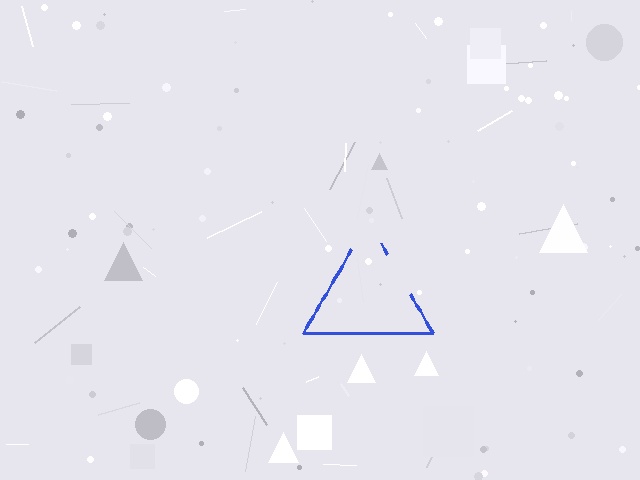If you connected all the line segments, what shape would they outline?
They would outline a triangle.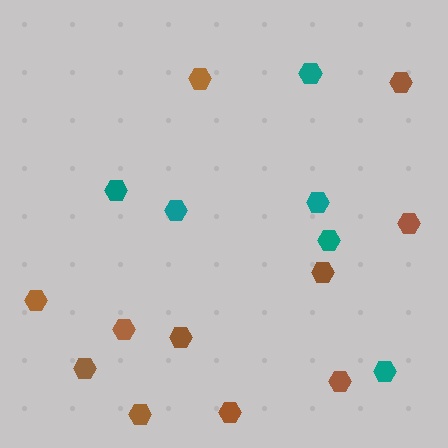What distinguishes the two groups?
There are 2 groups: one group of brown hexagons (11) and one group of teal hexagons (6).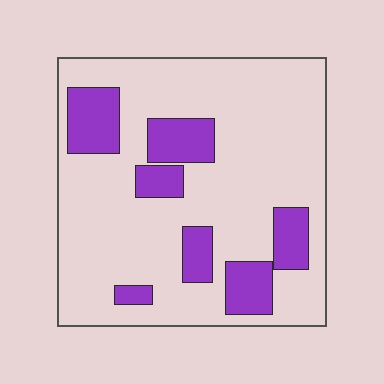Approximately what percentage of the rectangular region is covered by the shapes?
Approximately 20%.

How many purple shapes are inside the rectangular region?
7.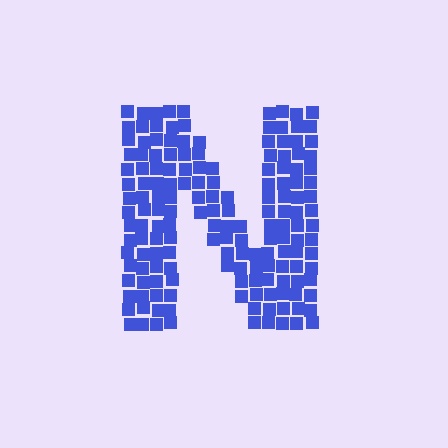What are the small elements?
The small elements are squares.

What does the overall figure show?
The overall figure shows the letter N.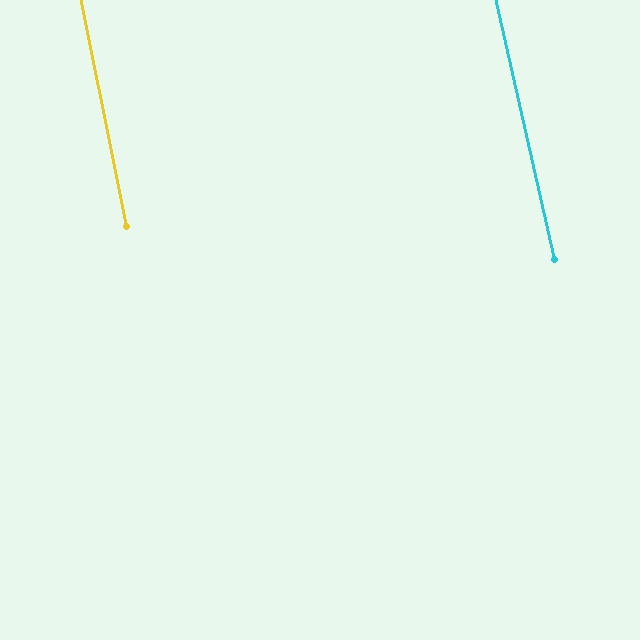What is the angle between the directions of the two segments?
Approximately 1 degree.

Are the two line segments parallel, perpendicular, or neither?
Parallel — their directions differ by only 1.4°.